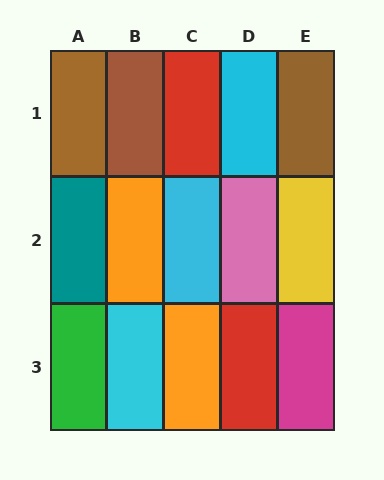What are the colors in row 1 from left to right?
Brown, brown, red, cyan, brown.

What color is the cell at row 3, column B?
Cyan.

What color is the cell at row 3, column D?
Red.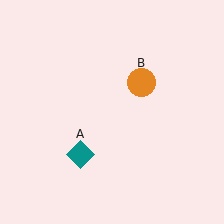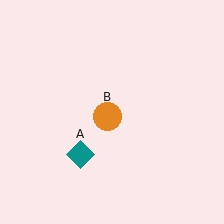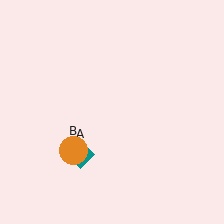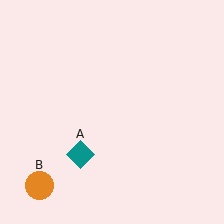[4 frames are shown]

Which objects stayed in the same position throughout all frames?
Teal diamond (object A) remained stationary.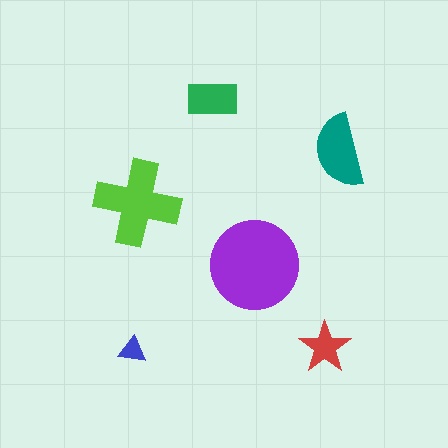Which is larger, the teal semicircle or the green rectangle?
The teal semicircle.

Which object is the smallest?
The blue triangle.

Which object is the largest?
The purple circle.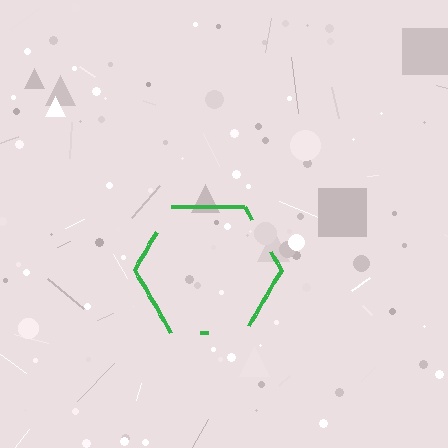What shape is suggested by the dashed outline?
The dashed outline suggests a hexagon.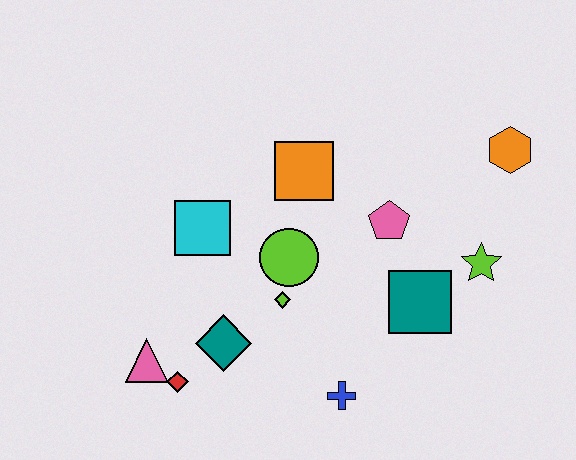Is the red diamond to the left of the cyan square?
Yes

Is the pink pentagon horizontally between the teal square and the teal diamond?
Yes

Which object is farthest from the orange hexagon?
The pink triangle is farthest from the orange hexagon.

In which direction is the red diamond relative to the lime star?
The red diamond is to the left of the lime star.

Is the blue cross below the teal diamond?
Yes